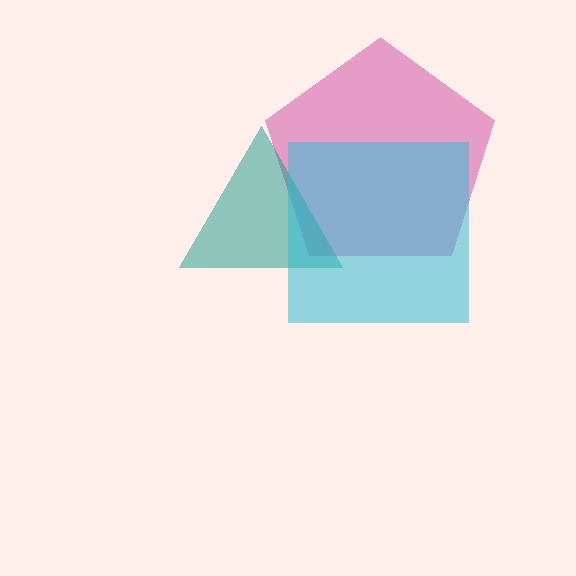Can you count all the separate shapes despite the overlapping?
Yes, there are 3 separate shapes.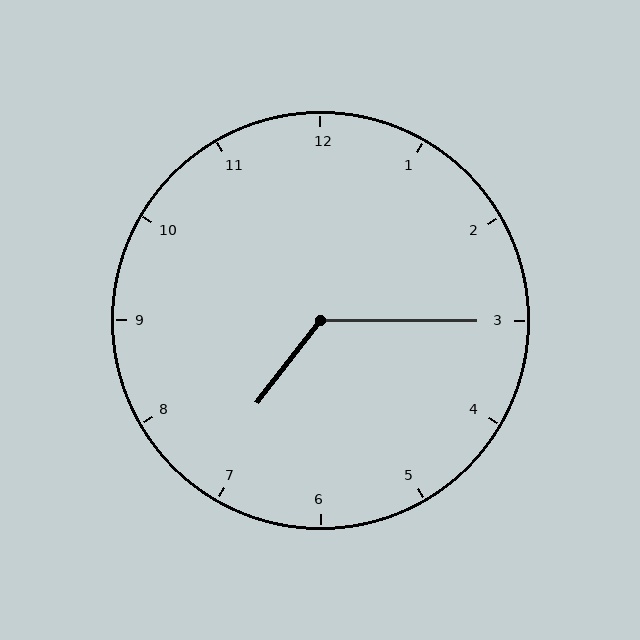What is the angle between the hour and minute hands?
Approximately 128 degrees.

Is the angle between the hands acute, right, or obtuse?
It is obtuse.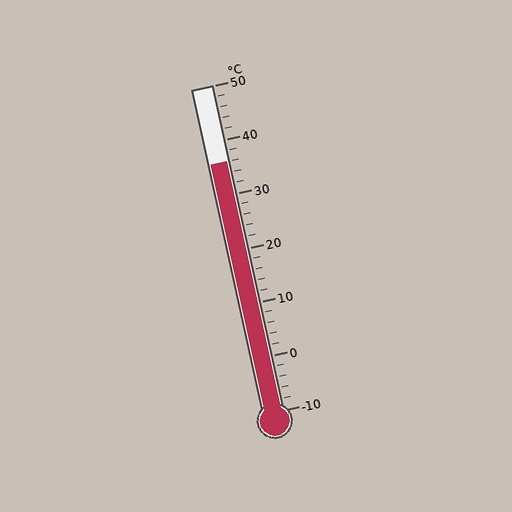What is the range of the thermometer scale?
The thermometer scale ranges from -10°C to 50°C.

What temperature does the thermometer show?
The thermometer shows approximately 36°C.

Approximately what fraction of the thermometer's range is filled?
The thermometer is filled to approximately 75% of its range.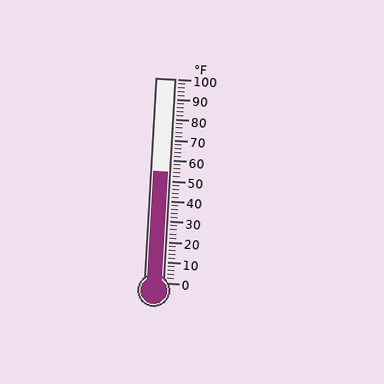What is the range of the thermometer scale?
The thermometer scale ranges from 0°F to 100°F.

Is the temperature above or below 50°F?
The temperature is above 50°F.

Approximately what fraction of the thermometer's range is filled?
The thermometer is filled to approximately 55% of its range.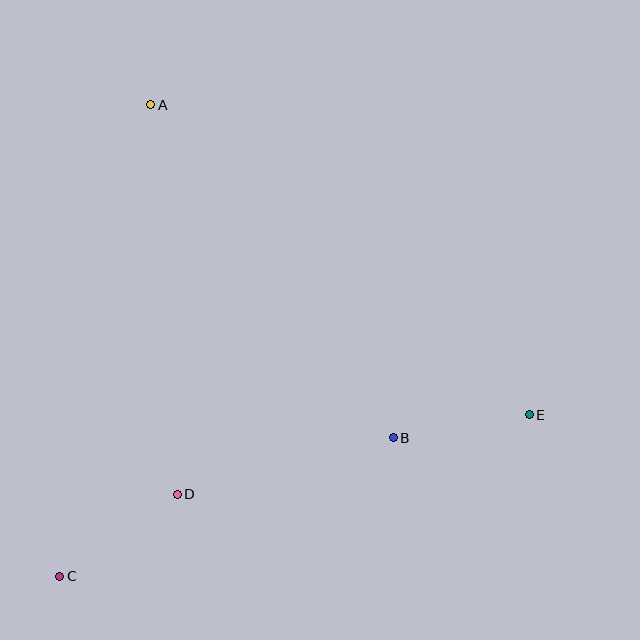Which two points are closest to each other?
Points B and E are closest to each other.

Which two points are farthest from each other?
Points C and E are farthest from each other.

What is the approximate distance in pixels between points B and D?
The distance between B and D is approximately 223 pixels.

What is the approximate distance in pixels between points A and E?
The distance between A and E is approximately 489 pixels.